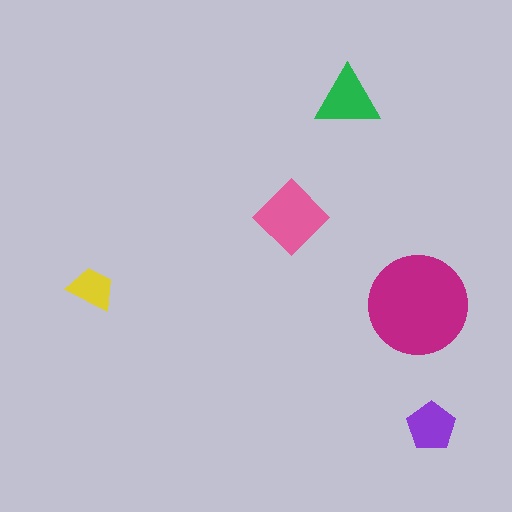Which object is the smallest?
The yellow trapezoid.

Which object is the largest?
The magenta circle.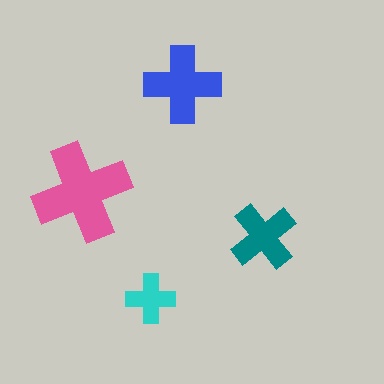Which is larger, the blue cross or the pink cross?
The pink one.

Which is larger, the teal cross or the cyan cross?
The teal one.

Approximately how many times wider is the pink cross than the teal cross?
About 1.5 times wider.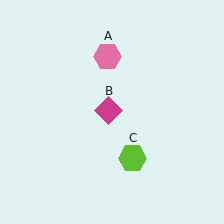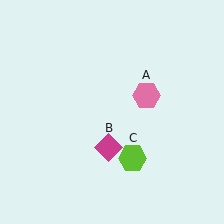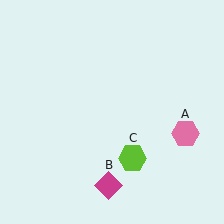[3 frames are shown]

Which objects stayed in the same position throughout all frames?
Lime hexagon (object C) remained stationary.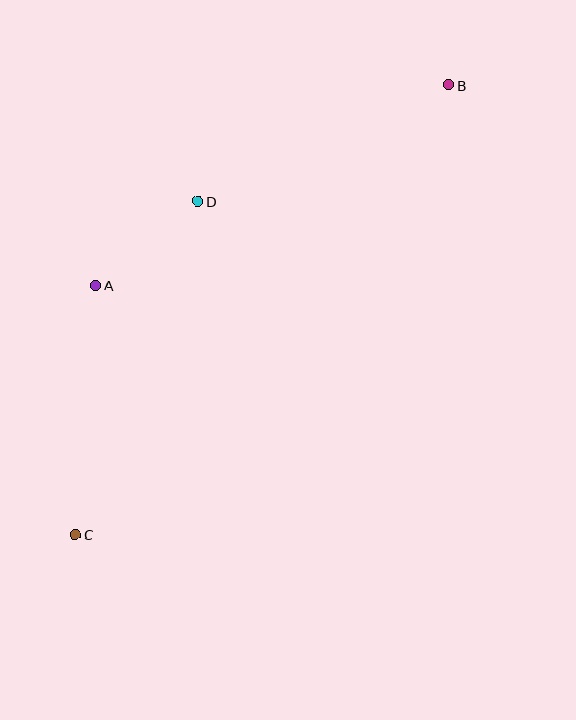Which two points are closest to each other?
Points A and D are closest to each other.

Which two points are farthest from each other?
Points B and C are farthest from each other.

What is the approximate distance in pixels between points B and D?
The distance between B and D is approximately 276 pixels.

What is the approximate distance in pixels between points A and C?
The distance between A and C is approximately 250 pixels.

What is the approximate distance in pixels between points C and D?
The distance between C and D is approximately 355 pixels.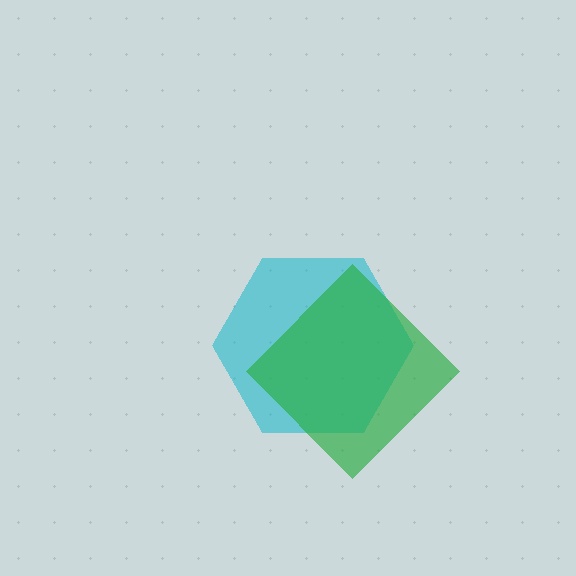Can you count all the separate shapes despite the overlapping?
Yes, there are 2 separate shapes.